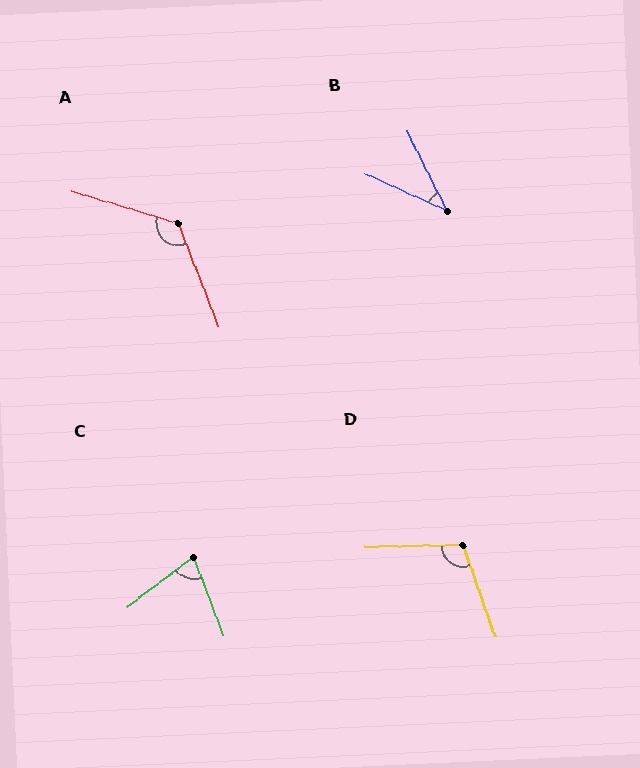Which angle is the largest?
A, at approximately 128 degrees.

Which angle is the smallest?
B, at approximately 40 degrees.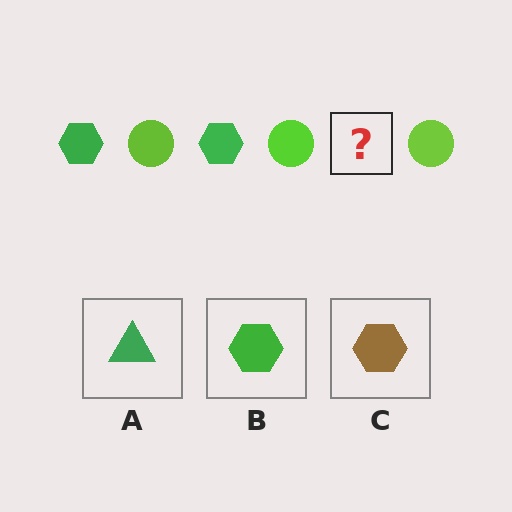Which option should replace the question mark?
Option B.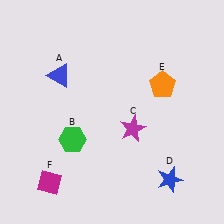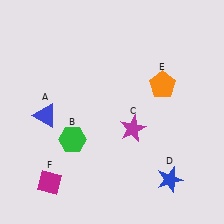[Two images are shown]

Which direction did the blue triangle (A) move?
The blue triangle (A) moved down.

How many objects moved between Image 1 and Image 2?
1 object moved between the two images.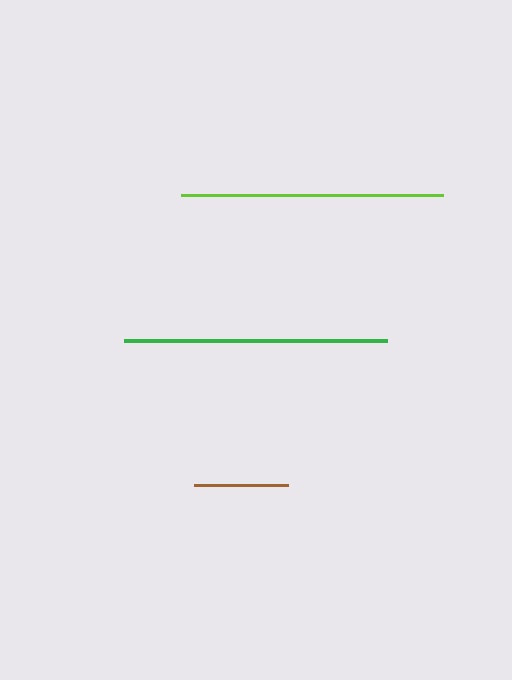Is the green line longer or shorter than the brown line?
The green line is longer than the brown line.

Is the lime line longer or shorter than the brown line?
The lime line is longer than the brown line.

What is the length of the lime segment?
The lime segment is approximately 262 pixels long.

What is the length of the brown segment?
The brown segment is approximately 94 pixels long.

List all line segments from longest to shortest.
From longest to shortest: green, lime, brown.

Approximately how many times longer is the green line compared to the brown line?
The green line is approximately 2.8 times the length of the brown line.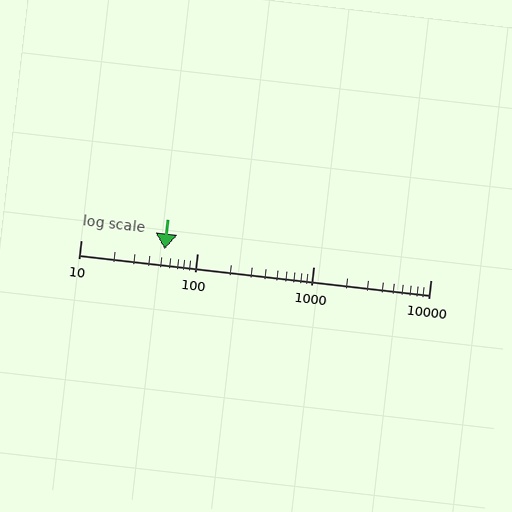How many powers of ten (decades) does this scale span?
The scale spans 3 decades, from 10 to 10000.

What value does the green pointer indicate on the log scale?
The pointer indicates approximately 52.